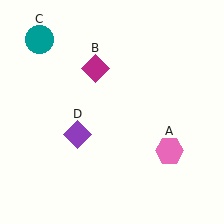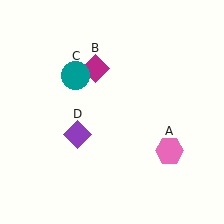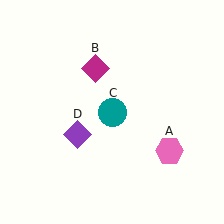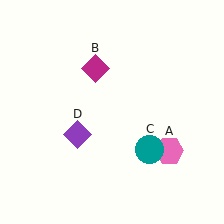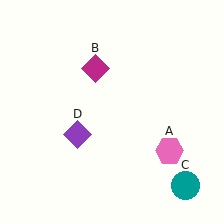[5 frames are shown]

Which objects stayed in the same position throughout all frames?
Pink hexagon (object A) and magenta diamond (object B) and purple diamond (object D) remained stationary.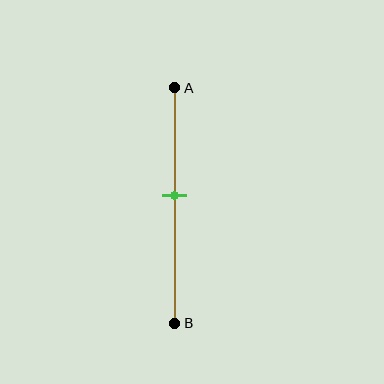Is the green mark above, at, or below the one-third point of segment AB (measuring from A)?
The green mark is below the one-third point of segment AB.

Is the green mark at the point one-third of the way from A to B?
No, the mark is at about 45% from A, not at the 33% one-third point.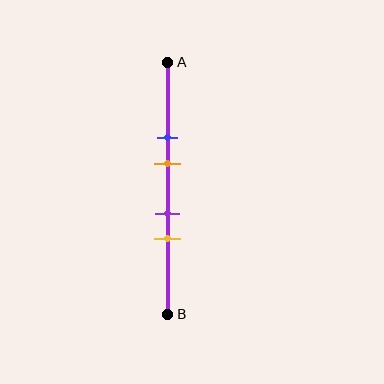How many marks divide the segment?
There are 4 marks dividing the segment.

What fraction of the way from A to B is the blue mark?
The blue mark is approximately 30% (0.3) of the way from A to B.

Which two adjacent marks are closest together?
The purple and yellow marks are the closest adjacent pair.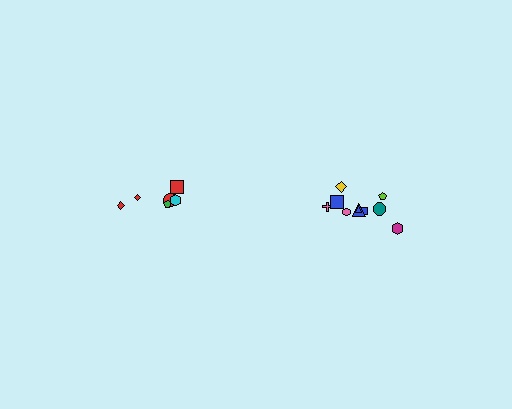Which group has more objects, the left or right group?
The right group.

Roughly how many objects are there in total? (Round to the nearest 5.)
Roughly 15 objects in total.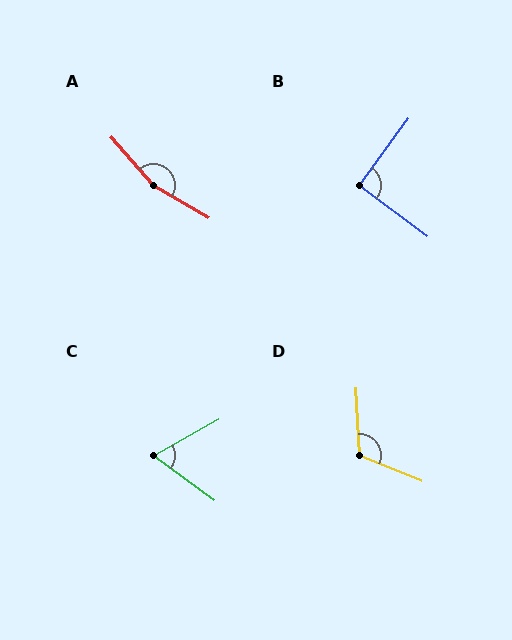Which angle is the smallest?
C, at approximately 66 degrees.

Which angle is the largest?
A, at approximately 162 degrees.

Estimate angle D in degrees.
Approximately 115 degrees.